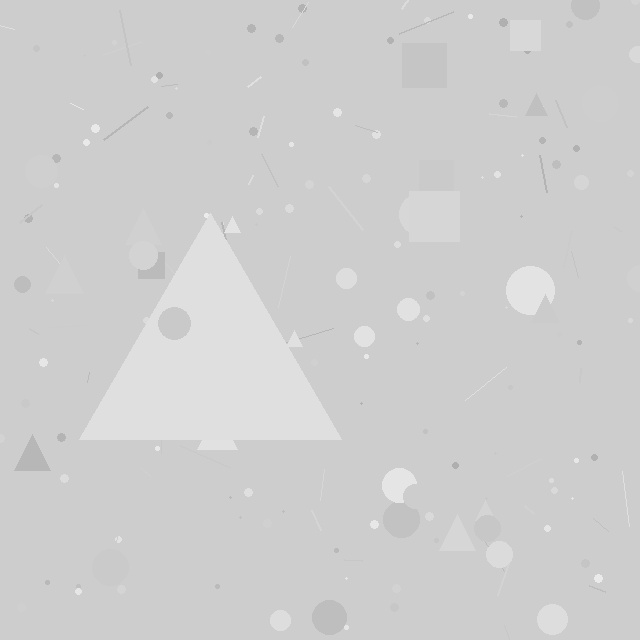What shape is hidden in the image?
A triangle is hidden in the image.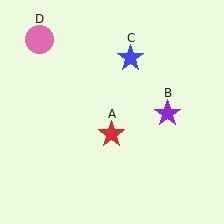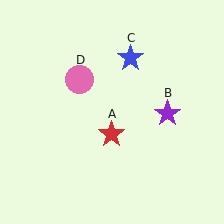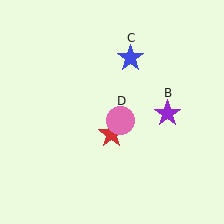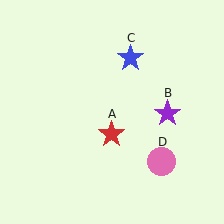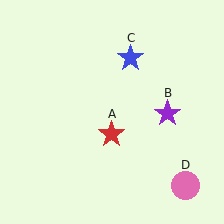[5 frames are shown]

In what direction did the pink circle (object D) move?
The pink circle (object D) moved down and to the right.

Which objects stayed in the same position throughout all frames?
Red star (object A) and purple star (object B) and blue star (object C) remained stationary.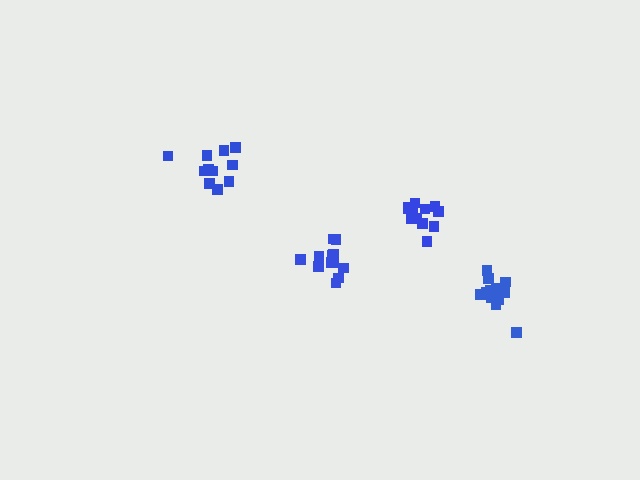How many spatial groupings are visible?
There are 4 spatial groupings.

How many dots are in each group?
Group 1: 12 dots, Group 2: 15 dots, Group 3: 12 dots, Group 4: 11 dots (50 total).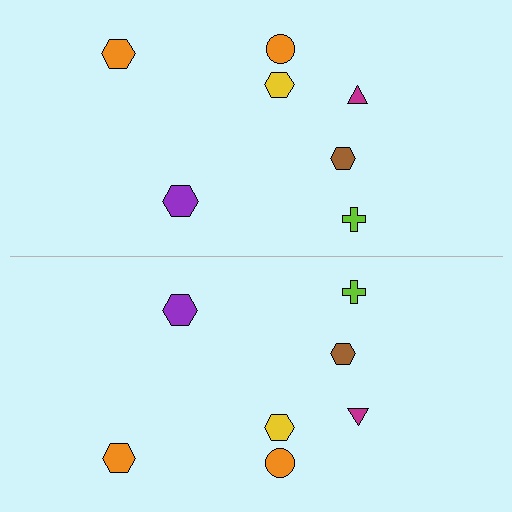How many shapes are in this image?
There are 14 shapes in this image.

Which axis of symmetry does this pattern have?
The pattern has a horizontal axis of symmetry running through the center of the image.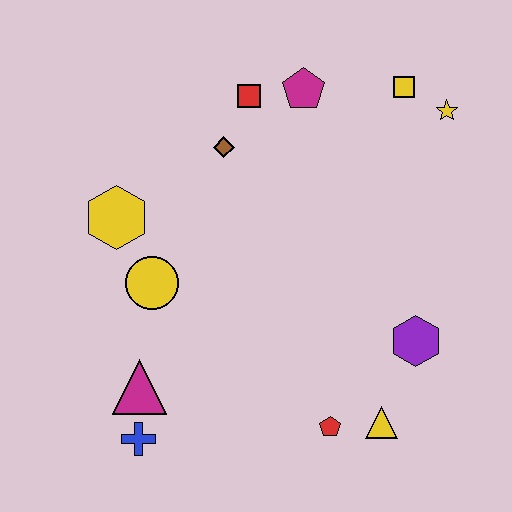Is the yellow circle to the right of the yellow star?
No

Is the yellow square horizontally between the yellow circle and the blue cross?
No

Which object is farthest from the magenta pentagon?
The blue cross is farthest from the magenta pentagon.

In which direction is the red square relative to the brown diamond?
The red square is above the brown diamond.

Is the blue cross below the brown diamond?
Yes